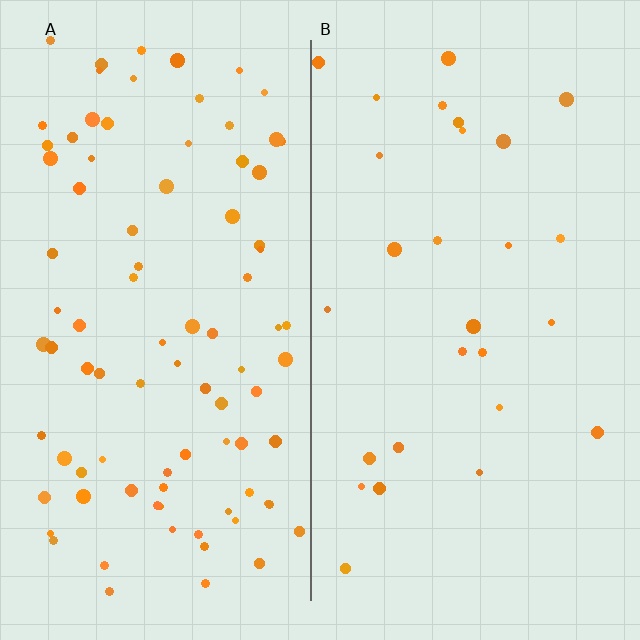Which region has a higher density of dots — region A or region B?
A (the left).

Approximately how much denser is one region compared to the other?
Approximately 3.3× — region A over region B.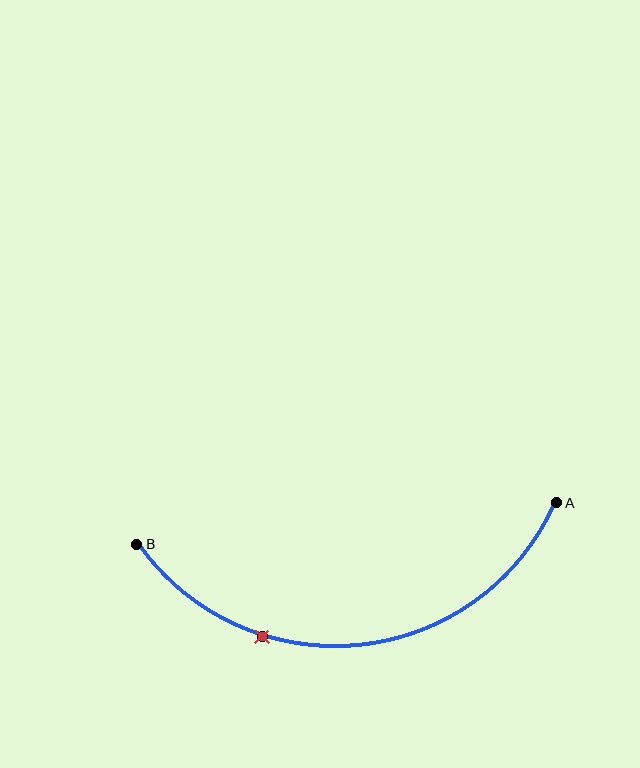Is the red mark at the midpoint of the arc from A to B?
No. The red mark lies on the arc but is closer to endpoint B. The arc midpoint would be at the point on the curve equidistant along the arc from both A and B.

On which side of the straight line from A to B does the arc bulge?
The arc bulges below the straight line connecting A and B.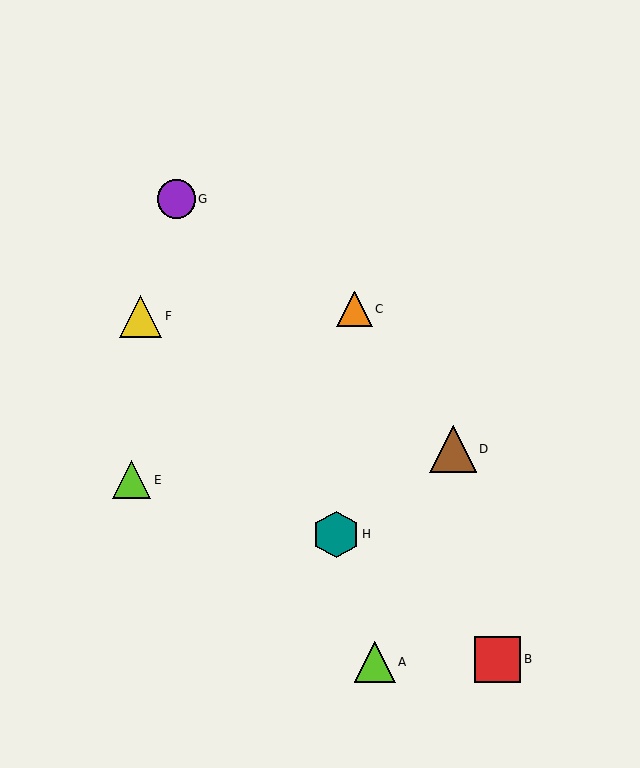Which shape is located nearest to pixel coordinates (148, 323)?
The yellow triangle (labeled F) at (141, 316) is nearest to that location.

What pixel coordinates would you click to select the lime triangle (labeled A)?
Click at (375, 662) to select the lime triangle A.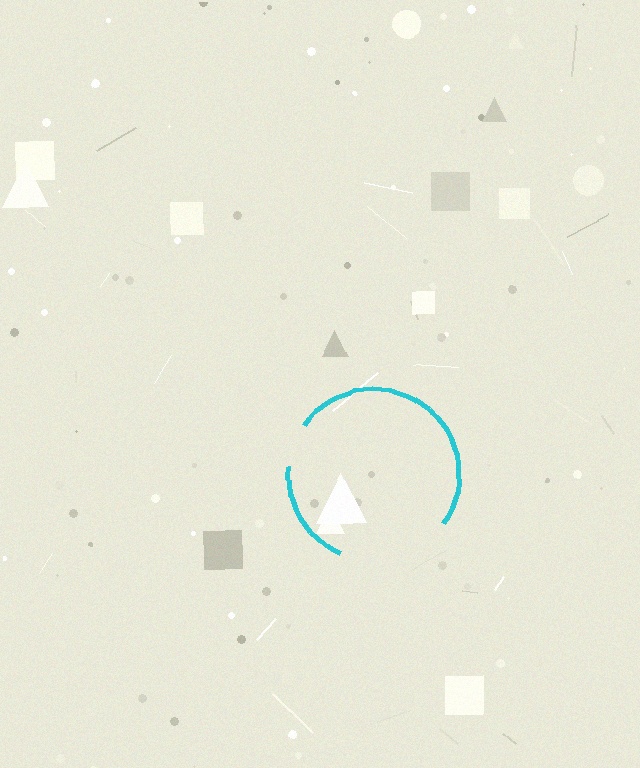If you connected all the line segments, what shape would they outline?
They would outline a circle.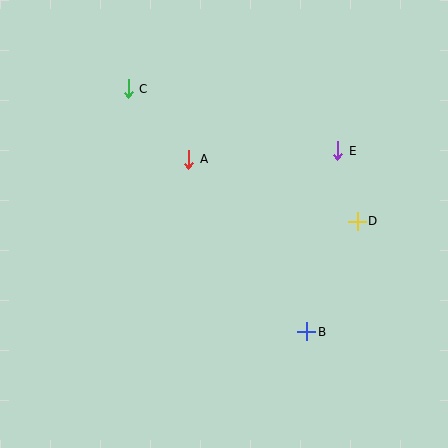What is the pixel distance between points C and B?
The distance between C and B is 302 pixels.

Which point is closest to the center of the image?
Point A at (189, 159) is closest to the center.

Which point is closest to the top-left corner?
Point C is closest to the top-left corner.